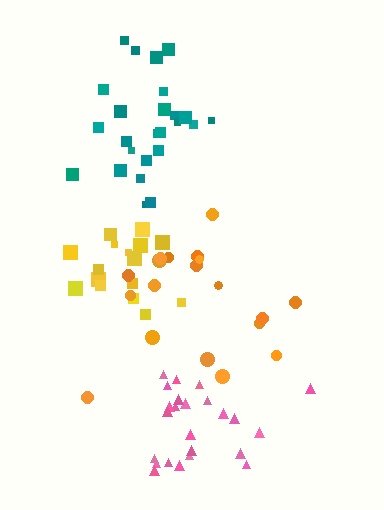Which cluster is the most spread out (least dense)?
Orange.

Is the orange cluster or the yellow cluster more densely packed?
Yellow.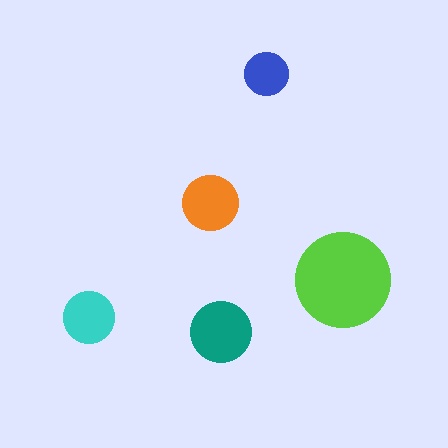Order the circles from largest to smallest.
the lime one, the teal one, the orange one, the cyan one, the blue one.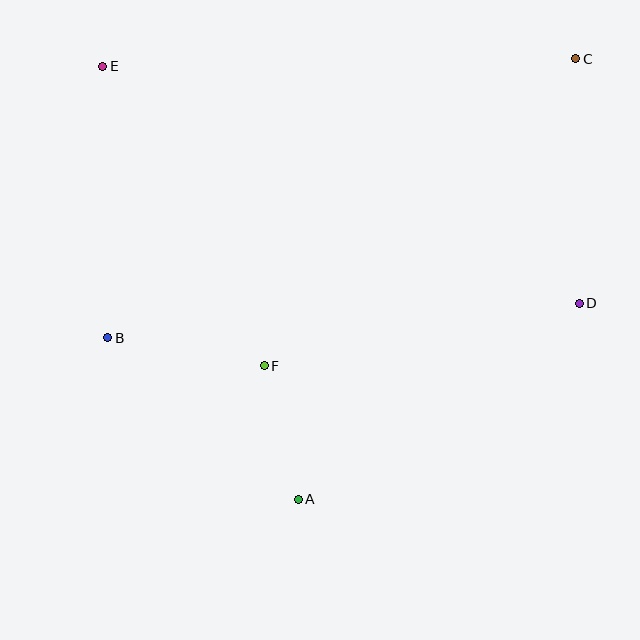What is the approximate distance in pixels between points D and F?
The distance between D and F is approximately 321 pixels.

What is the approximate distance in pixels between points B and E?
The distance between B and E is approximately 272 pixels.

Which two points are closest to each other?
Points A and F are closest to each other.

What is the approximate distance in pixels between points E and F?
The distance between E and F is approximately 340 pixels.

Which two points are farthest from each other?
Points B and C are farthest from each other.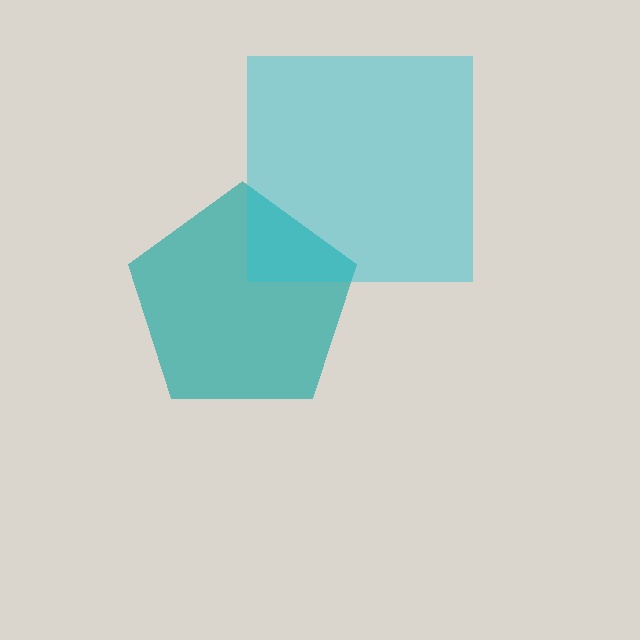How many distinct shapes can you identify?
There are 2 distinct shapes: a teal pentagon, a cyan square.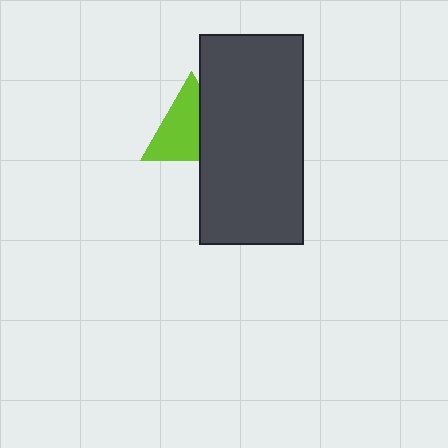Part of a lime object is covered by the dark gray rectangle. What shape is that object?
It is a triangle.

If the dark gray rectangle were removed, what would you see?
You would see the complete lime triangle.